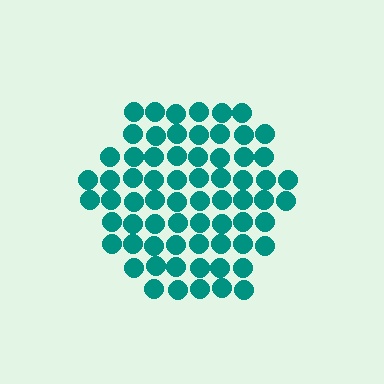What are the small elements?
The small elements are circles.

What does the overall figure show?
The overall figure shows a hexagon.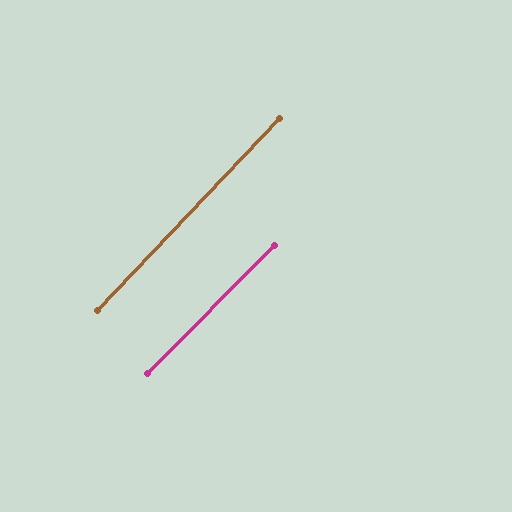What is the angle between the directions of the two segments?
Approximately 1 degree.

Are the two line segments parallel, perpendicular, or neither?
Parallel — their directions differ by only 1.2°.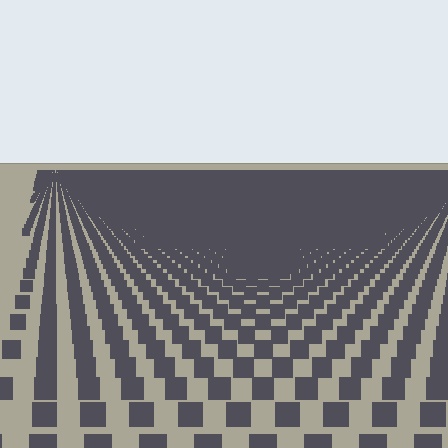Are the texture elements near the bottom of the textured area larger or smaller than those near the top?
Larger. Near the bottom, elements are closer to the viewer and appear at a bigger on-screen size.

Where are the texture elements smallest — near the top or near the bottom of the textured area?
Near the top.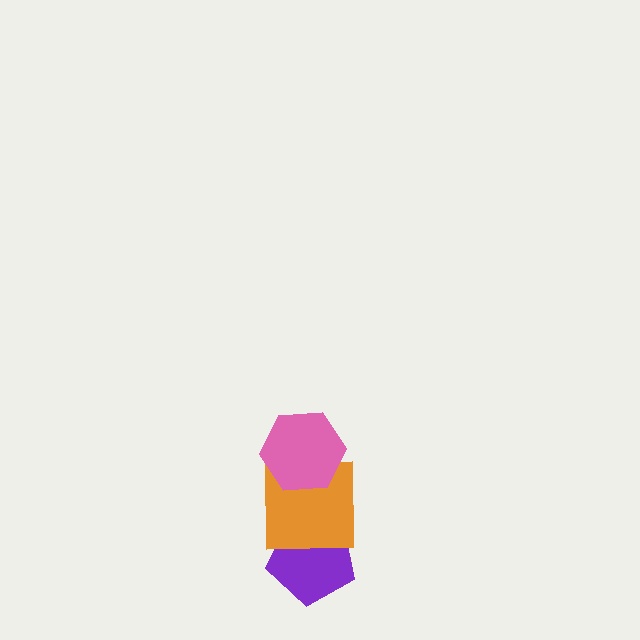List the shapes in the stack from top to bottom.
From top to bottom: the pink hexagon, the orange square, the purple pentagon.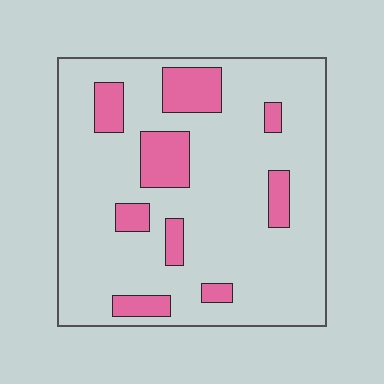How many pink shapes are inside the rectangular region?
9.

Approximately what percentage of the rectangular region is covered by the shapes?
Approximately 20%.